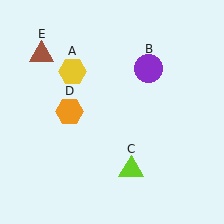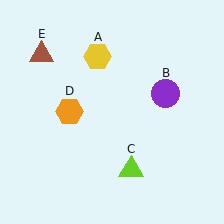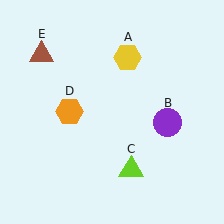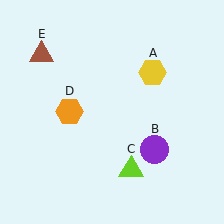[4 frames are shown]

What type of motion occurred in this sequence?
The yellow hexagon (object A), purple circle (object B) rotated clockwise around the center of the scene.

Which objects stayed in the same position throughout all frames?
Lime triangle (object C) and orange hexagon (object D) and brown triangle (object E) remained stationary.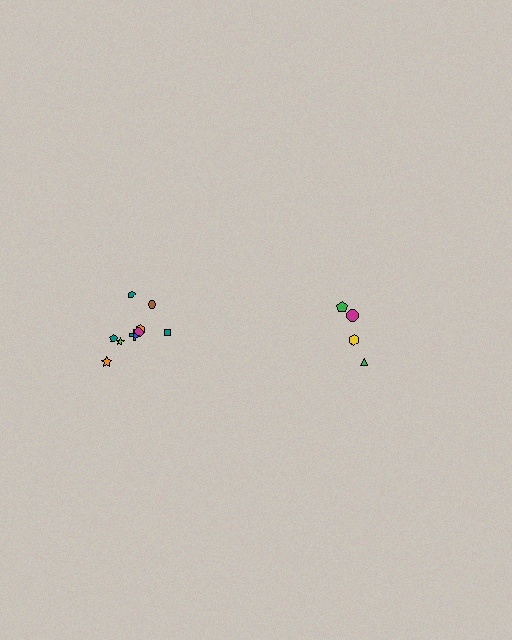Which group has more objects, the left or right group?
The left group.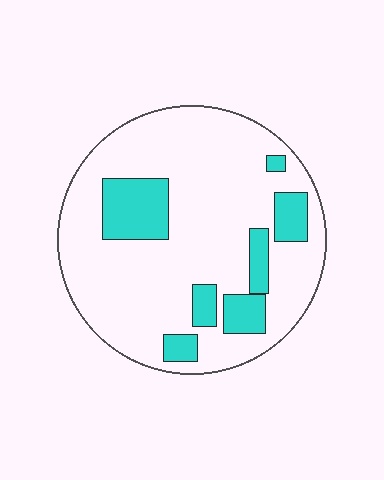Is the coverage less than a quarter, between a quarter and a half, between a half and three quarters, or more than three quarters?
Less than a quarter.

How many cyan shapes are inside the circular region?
7.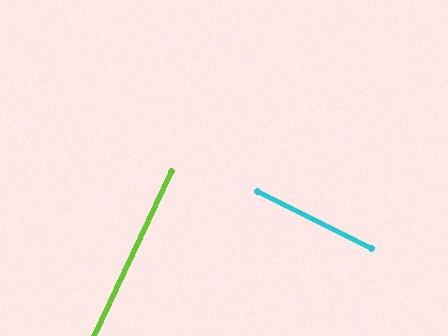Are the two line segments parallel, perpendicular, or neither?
Perpendicular — they meet at approximately 89°.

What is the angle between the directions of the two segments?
Approximately 89 degrees.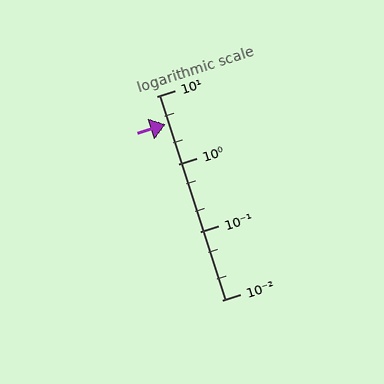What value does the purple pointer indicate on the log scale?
The pointer indicates approximately 3.8.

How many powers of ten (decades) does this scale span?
The scale spans 3 decades, from 0.01 to 10.